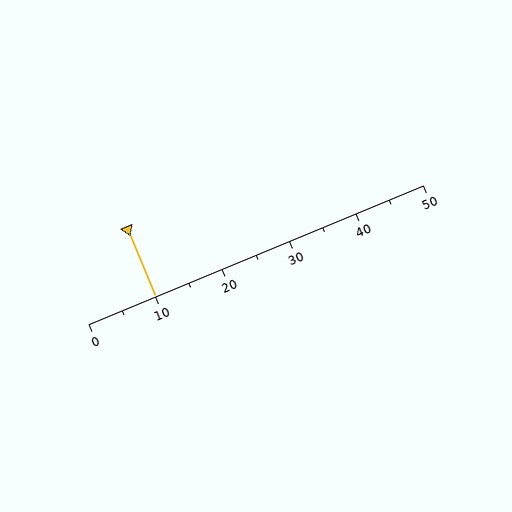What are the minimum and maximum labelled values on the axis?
The axis runs from 0 to 50.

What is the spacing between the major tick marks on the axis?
The major ticks are spaced 10 apart.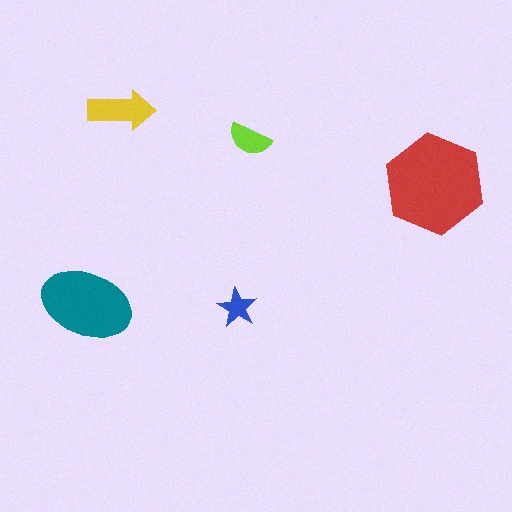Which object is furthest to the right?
The red hexagon is rightmost.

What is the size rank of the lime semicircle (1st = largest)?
4th.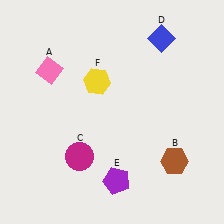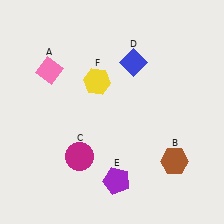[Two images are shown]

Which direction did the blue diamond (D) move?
The blue diamond (D) moved left.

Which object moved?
The blue diamond (D) moved left.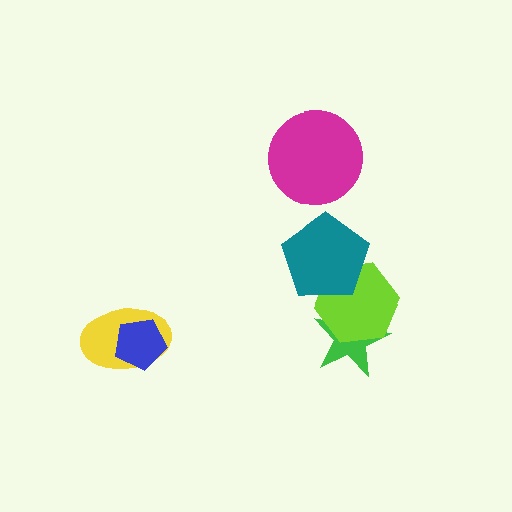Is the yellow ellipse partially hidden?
Yes, it is partially covered by another shape.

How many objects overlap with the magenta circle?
0 objects overlap with the magenta circle.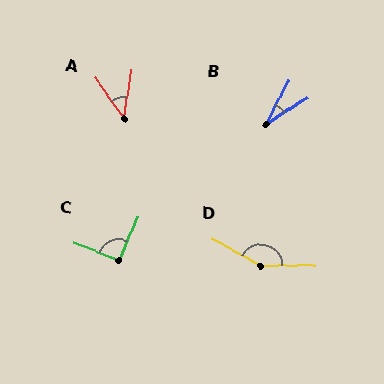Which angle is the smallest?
B, at approximately 31 degrees.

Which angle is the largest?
D, at approximately 151 degrees.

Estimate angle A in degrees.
Approximately 43 degrees.